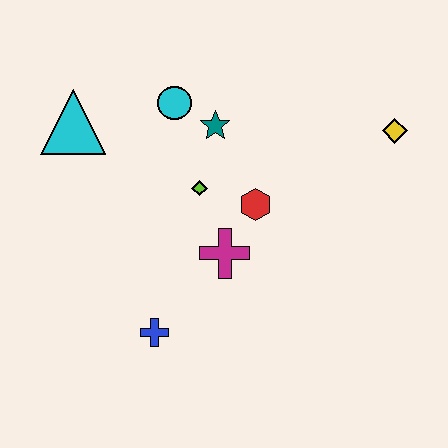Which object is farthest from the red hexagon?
The cyan triangle is farthest from the red hexagon.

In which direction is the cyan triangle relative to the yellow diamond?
The cyan triangle is to the left of the yellow diamond.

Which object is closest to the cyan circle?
The teal star is closest to the cyan circle.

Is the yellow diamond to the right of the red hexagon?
Yes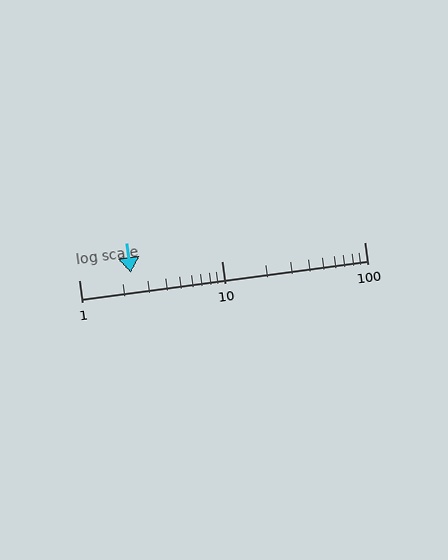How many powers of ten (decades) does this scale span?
The scale spans 2 decades, from 1 to 100.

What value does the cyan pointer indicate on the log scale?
The pointer indicates approximately 2.3.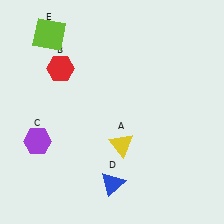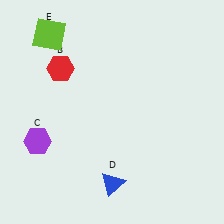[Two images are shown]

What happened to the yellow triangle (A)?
The yellow triangle (A) was removed in Image 2. It was in the bottom-right area of Image 1.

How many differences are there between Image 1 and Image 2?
There is 1 difference between the two images.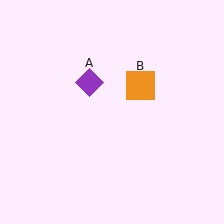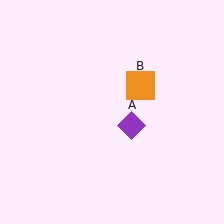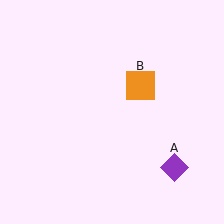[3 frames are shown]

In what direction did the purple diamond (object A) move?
The purple diamond (object A) moved down and to the right.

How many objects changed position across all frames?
1 object changed position: purple diamond (object A).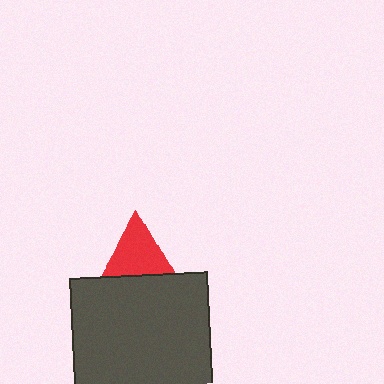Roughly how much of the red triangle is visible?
About half of it is visible (roughly 64%).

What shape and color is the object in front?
The object in front is a dark gray square.